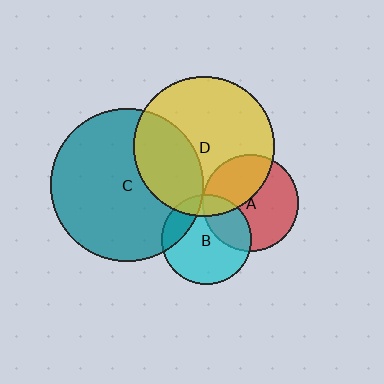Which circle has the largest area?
Circle C (teal).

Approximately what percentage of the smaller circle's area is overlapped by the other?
Approximately 35%.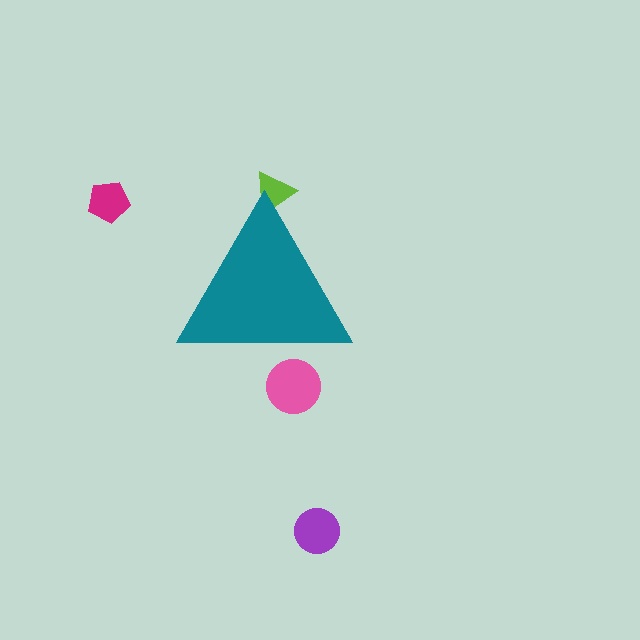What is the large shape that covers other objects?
A teal triangle.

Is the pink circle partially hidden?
Yes, the pink circle is partially hidden behind the teal triangle.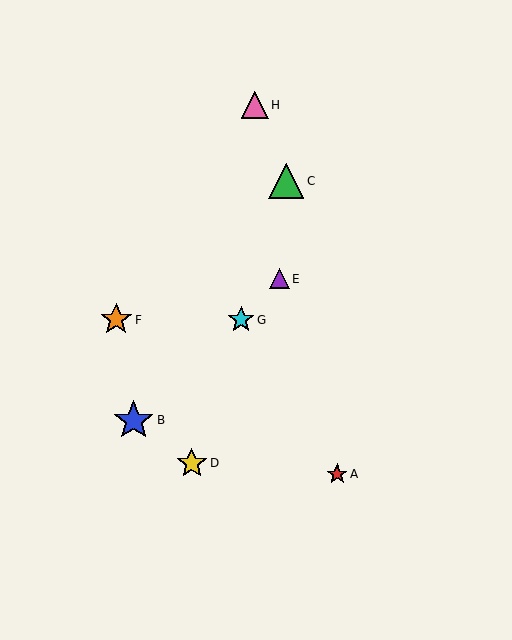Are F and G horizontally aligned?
Yes, both are at y≈320.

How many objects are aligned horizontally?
2 objects (F, G) are aligned horizontally.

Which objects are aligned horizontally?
Objects F, G are aligned horizontally.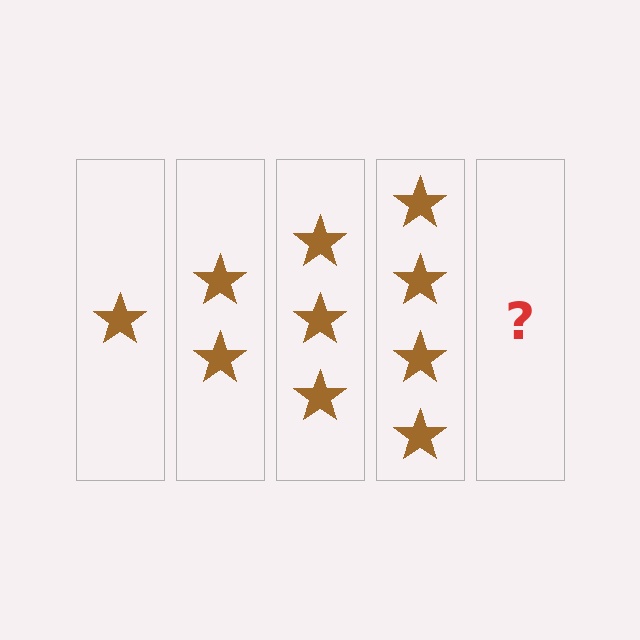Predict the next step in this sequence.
The next step is 5 stars.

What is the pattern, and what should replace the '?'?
The pattern is that each step adds one more star. The '?' should be 5 stars.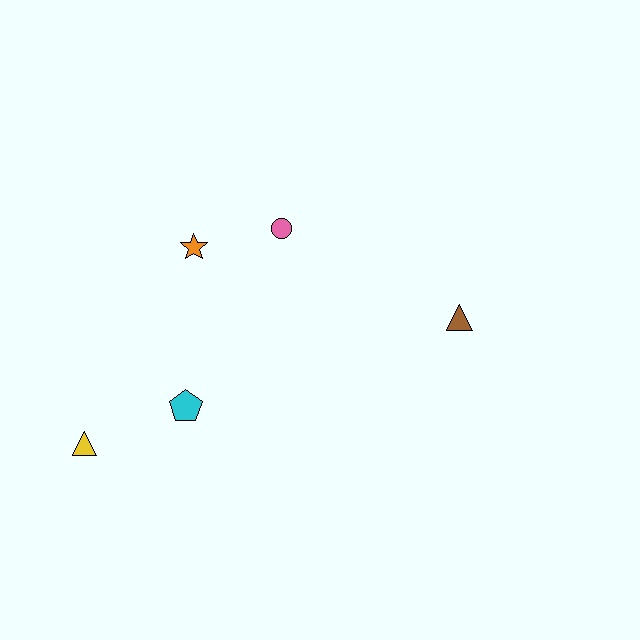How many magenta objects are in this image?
There are no magenta objects.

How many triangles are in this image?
There are 2 triangles.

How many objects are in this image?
There are 5 objects.